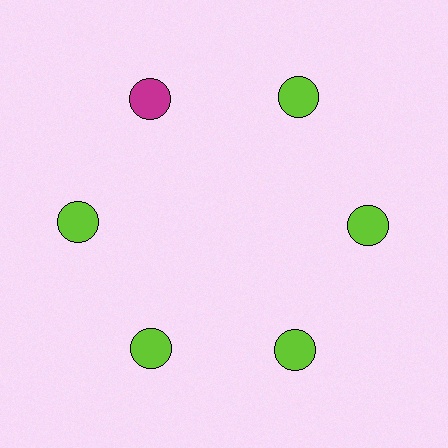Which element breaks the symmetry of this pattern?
The magenta circle at roughly the 11 o'clock position breaks the symmetry. All other shapes are lime circles.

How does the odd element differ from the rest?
It has a different color: magenta instead of lime.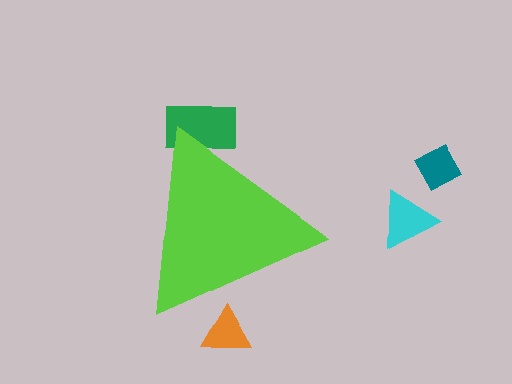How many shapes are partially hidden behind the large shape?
2 shapes are partially hidden.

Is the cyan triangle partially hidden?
No, the cyan triangle is fully visible.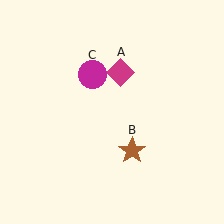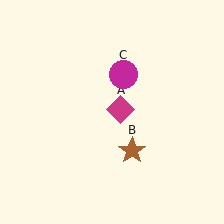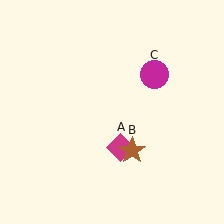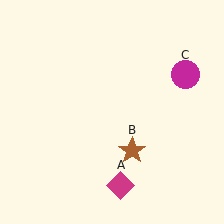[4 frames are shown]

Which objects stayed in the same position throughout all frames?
Brown star (object B) remained stationary.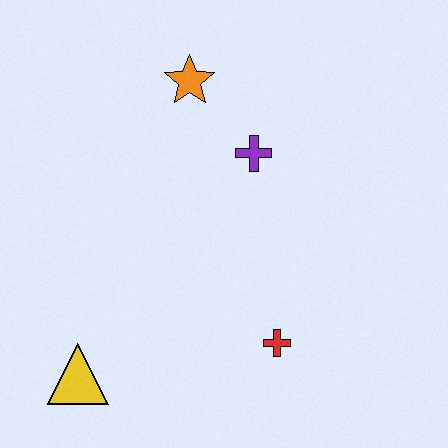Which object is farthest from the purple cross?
The yellow triangle is farthest from the purple cross.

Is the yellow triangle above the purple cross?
No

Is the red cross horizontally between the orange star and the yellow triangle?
No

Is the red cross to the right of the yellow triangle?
Yes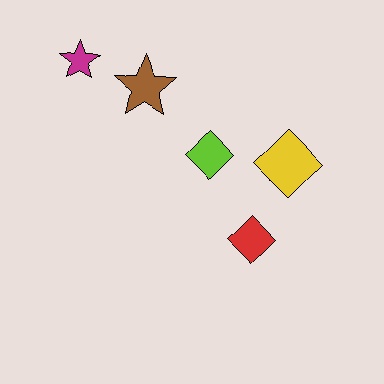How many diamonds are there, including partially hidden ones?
There are 3 diamonds.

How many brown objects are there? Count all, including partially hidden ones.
There is 1 brown object.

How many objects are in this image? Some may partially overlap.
There are 5 objects.